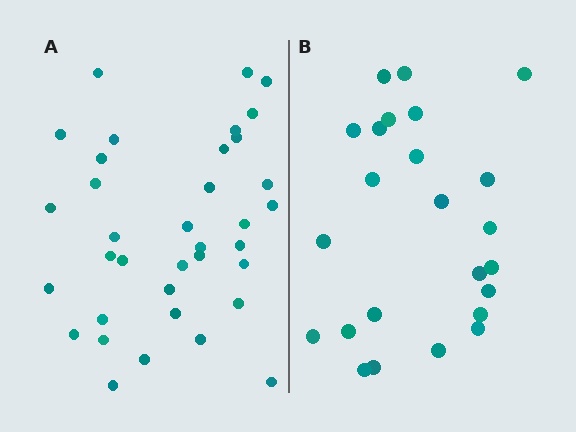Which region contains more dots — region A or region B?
Region A (the left region) has more dots.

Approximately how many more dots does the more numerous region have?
Region A has roughly 12 or so more dots than region B.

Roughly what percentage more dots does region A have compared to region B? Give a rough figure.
About 50% more.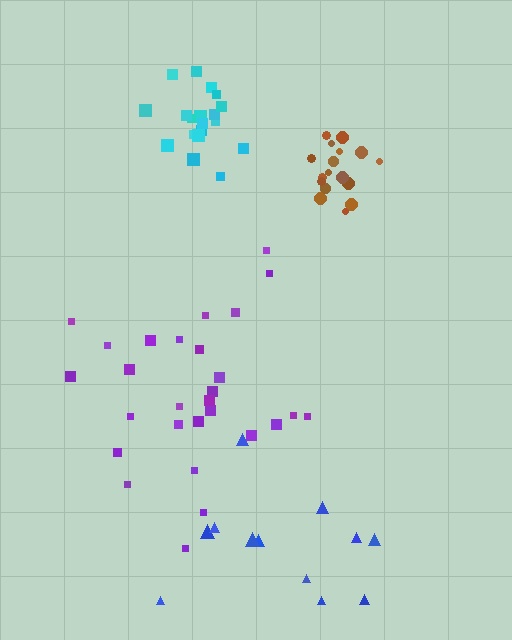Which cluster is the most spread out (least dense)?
Blue.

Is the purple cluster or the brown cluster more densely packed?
Brown.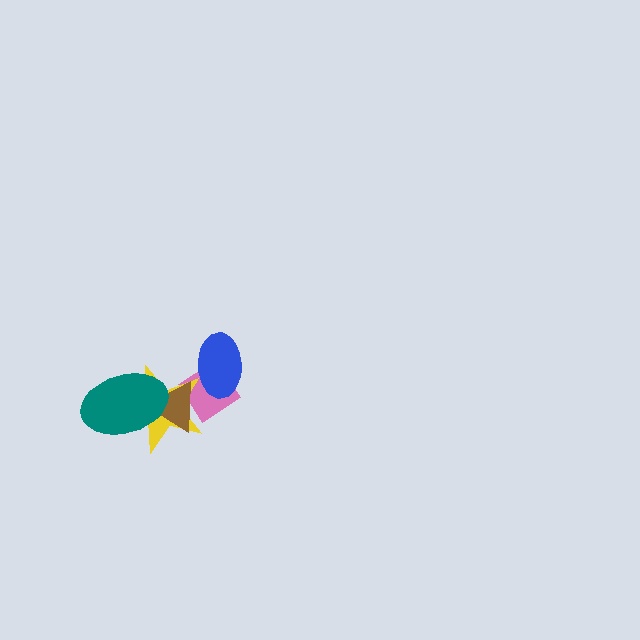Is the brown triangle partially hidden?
Yes, it is partially covered by another shape.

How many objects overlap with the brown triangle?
3 objects overlap with the brown triangle.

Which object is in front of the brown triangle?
The teal ellipse is in front of the brown triangle.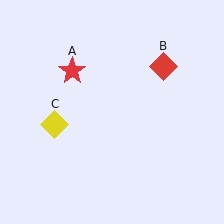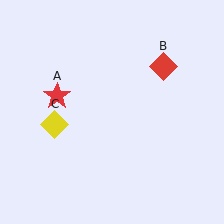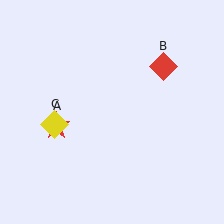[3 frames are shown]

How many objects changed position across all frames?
1 object changed position: red star (object A).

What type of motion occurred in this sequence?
The red star (object A) rotated counterclockwise around the center of the scene.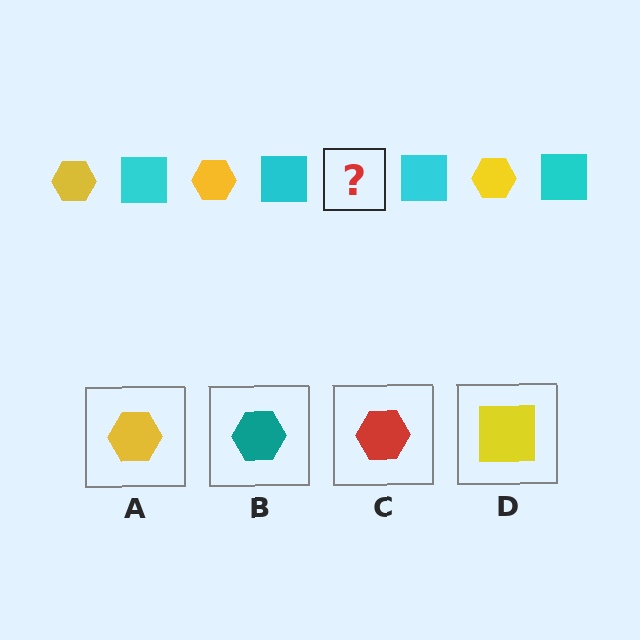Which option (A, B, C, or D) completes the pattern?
A.